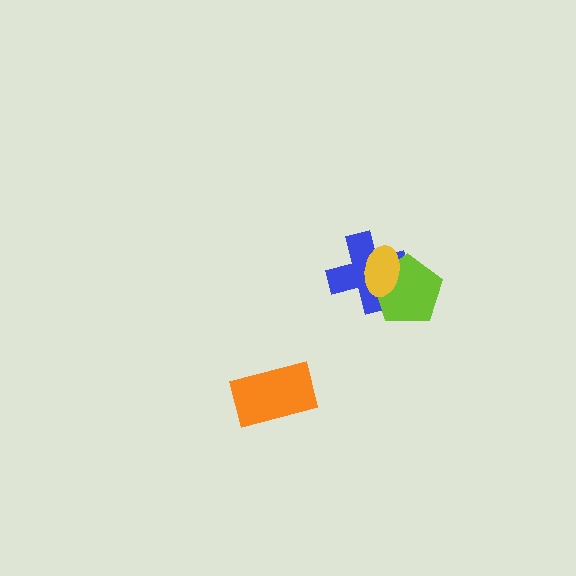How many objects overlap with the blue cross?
2 objects overlap with the blue cross.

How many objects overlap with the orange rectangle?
0 objects overlap with the orange rectangle.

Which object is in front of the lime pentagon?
The yellow ellipse is in front of the lime pentagon.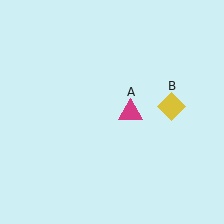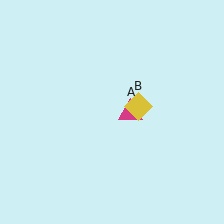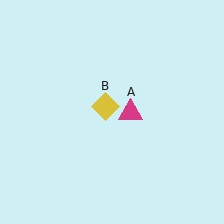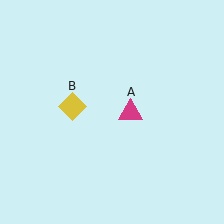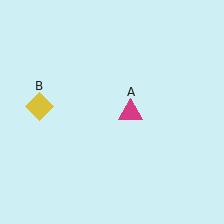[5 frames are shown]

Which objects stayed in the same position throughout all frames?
Magenta triangle (object A) remained stationary.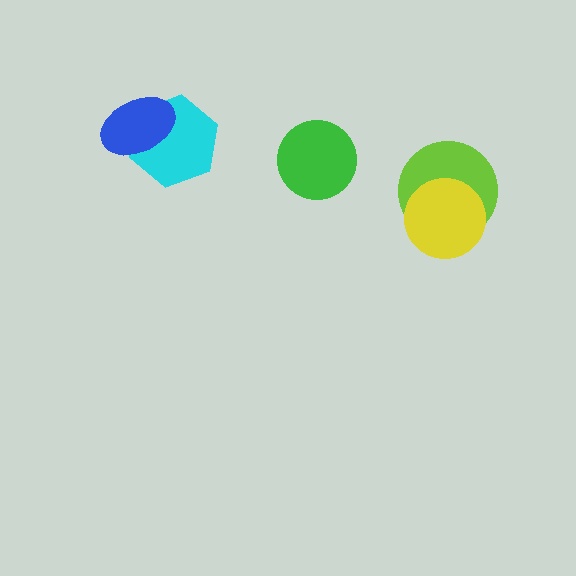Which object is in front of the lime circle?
The yellow circle is in front of the lime circle.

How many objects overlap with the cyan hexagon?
1 object overlaps with the cyan hexagon.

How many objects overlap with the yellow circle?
1 object overlaps with the yellow circle.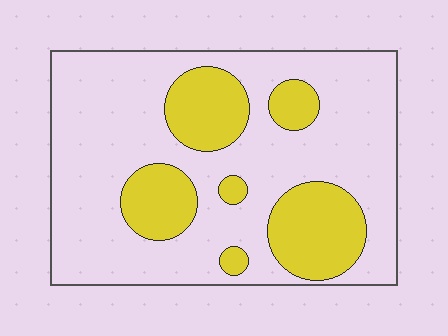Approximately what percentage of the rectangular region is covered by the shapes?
Approximately 25%.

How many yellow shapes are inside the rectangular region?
6.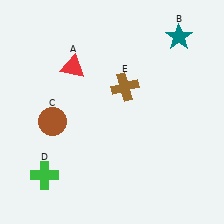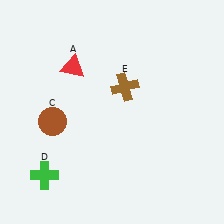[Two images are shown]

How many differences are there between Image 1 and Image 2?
There is 1 difference between the two images.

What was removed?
The teal star (B) was removed in Image 2.